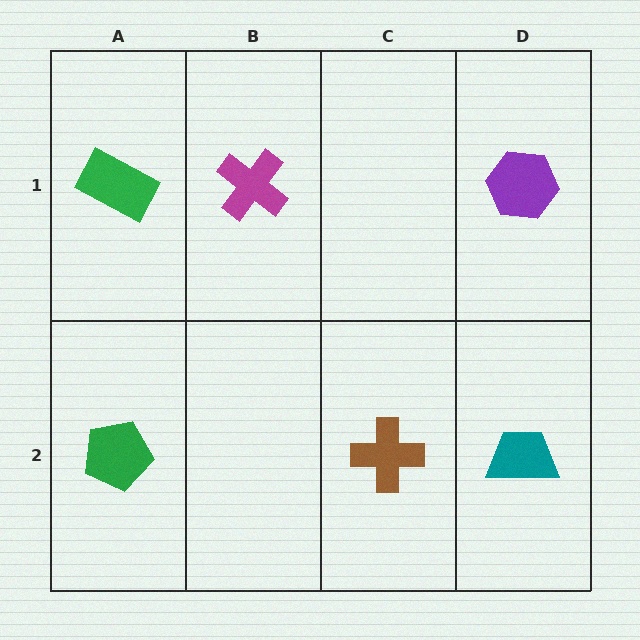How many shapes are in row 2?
3 shapes.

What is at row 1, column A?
A green rectangle.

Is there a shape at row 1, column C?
No, that cell is empty.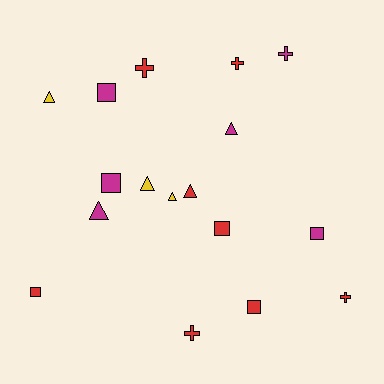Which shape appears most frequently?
Square, with 6 objects.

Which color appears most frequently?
Red, with 8 objects.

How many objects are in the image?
There are 17 objects.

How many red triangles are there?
There is 1 red triangle.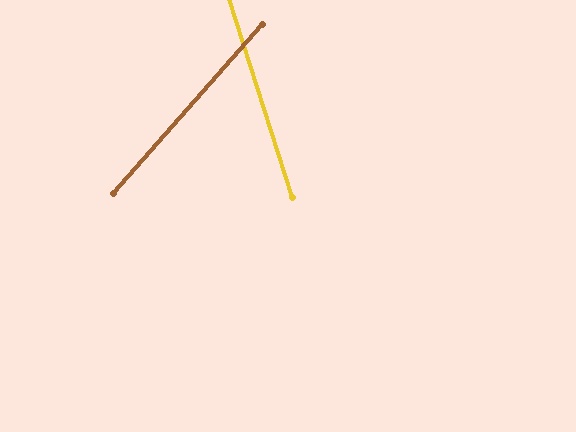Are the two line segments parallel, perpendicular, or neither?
Neither parallel nor perpendicular — they differ by about 59°.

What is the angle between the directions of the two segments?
Approximately 59 degrees.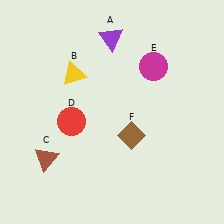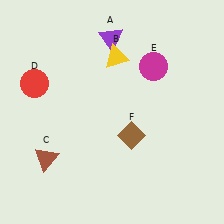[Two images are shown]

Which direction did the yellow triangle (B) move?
The yellow triangle (B) moved right.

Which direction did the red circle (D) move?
The red circle (D) moved up.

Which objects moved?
The objects that moved are: the yellow triangle (B), the red circle (D).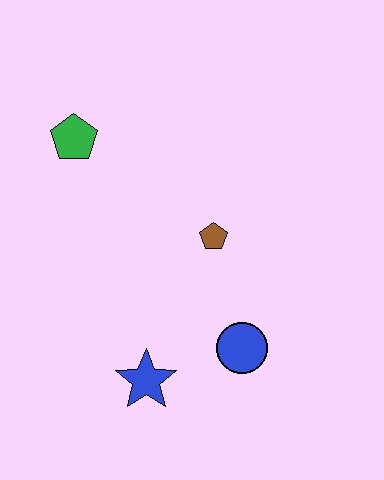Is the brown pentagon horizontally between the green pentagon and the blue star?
No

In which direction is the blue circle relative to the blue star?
The blue circle is to the right of the blue star.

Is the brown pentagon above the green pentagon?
No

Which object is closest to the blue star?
The blue circle is closest to the blue star.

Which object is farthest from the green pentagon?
The blue circle is farthest from the green pentagon.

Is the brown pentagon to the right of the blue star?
Yes